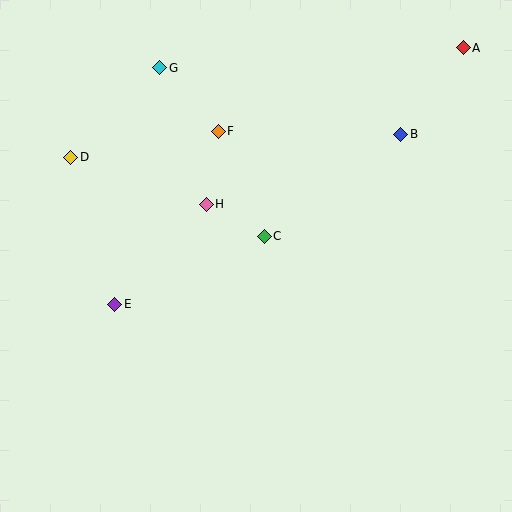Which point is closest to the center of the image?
Point C at (264, 236) is closest to the center.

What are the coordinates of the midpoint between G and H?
The midpoint between G and H is at (183, 136).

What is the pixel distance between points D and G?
The distance between D and G is 127 pixels.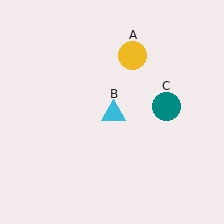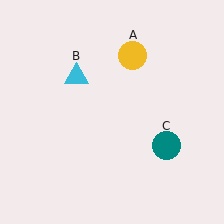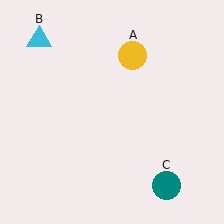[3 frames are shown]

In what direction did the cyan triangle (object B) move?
The cyan triangle (object B) moved up and to the left.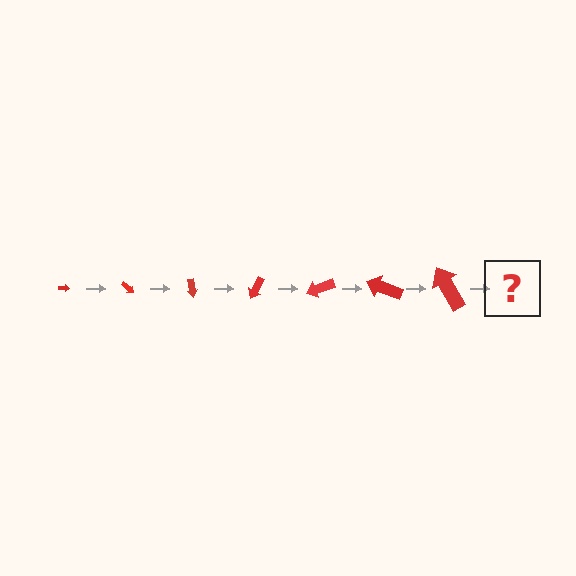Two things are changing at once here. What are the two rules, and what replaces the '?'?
The two rules are that the arrow grows larger each step and it rotates 40 degrees each step. The '?' should be an arrow, larger than the previous one and rotated 280 degrees from the start.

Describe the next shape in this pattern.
It should be an arrow, larger than the previous one and rotated 280 degrees from the start.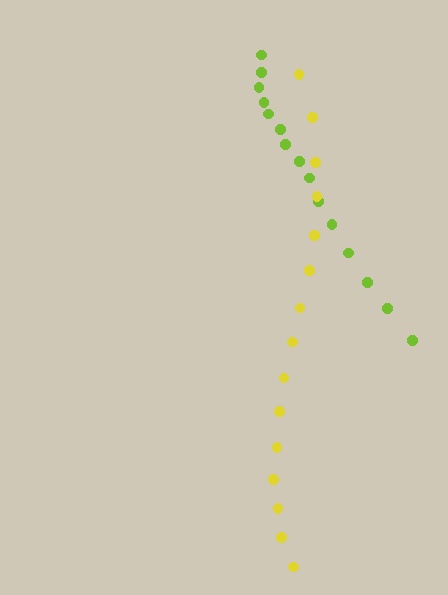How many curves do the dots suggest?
There are 2 distinct paths.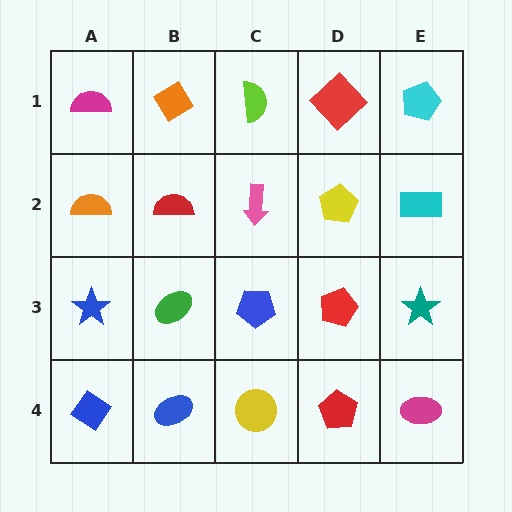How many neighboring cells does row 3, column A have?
3.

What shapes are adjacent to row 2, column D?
A red diamond (row 1, column D), a red pentagon (row 3, column D), a pink arrow (row 2, column C), a cyan rectangle (row 2, column E).